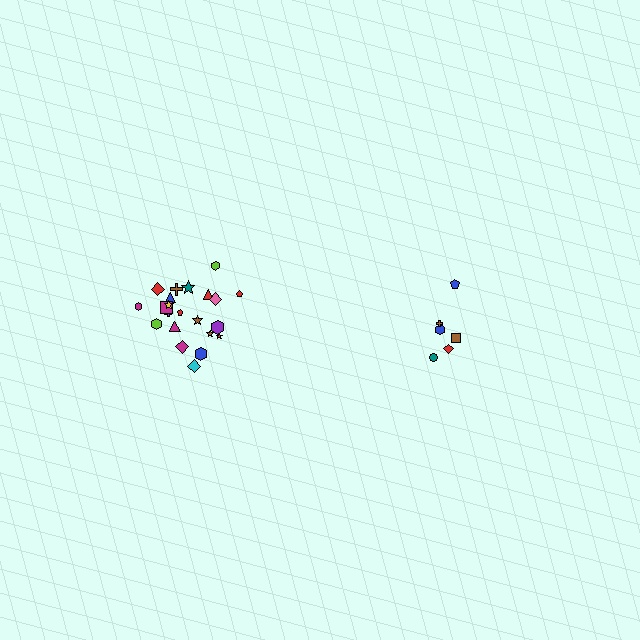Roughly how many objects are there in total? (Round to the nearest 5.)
Roughly 30 objects in total.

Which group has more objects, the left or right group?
The left group.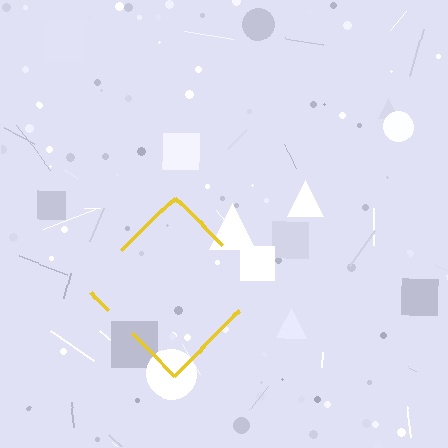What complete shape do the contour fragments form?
The contour fragments form a diamond.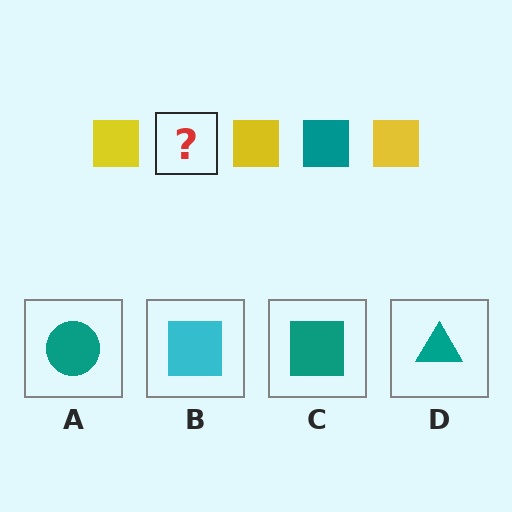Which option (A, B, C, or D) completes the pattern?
C.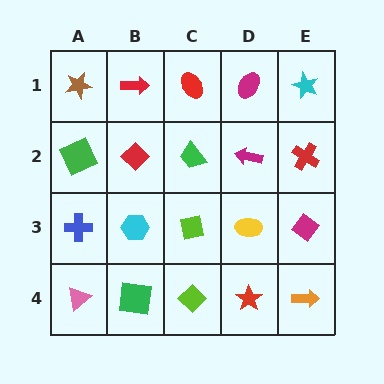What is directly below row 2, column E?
A magenta diamond.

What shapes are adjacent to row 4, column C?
A lime square (row 3, column C), a green square (row 4, column B), a red star (row 4, column D).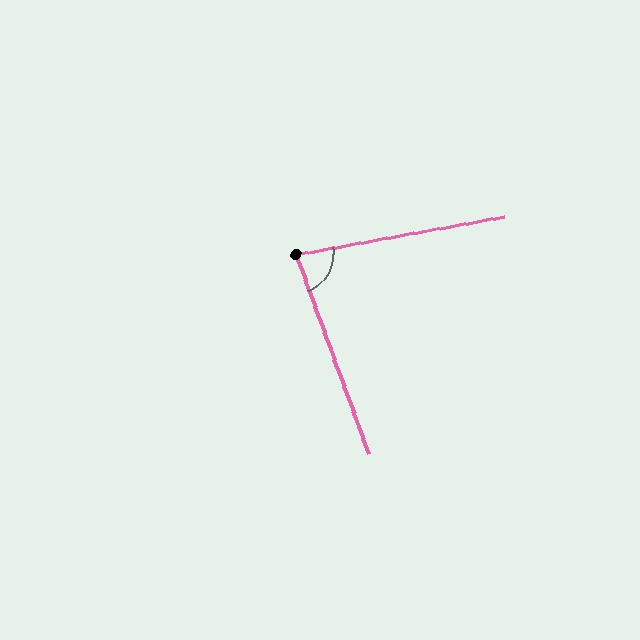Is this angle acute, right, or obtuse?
It is acute.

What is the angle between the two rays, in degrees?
Approximately 80 degrees.